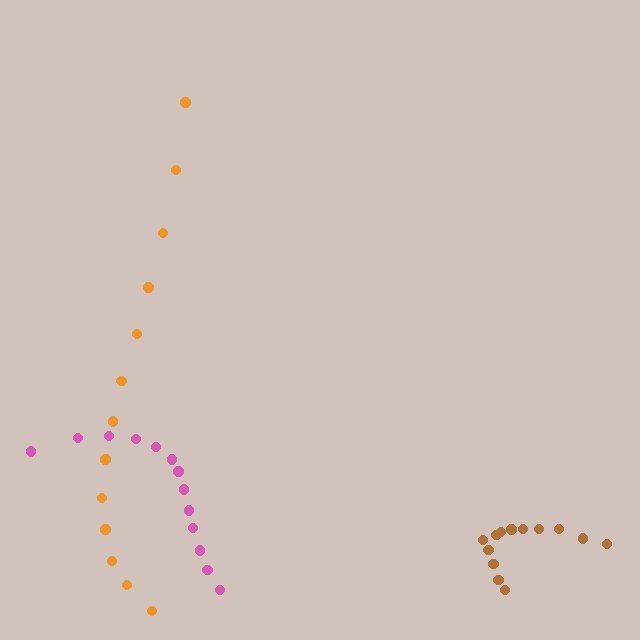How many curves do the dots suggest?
There are 3 distinct paths.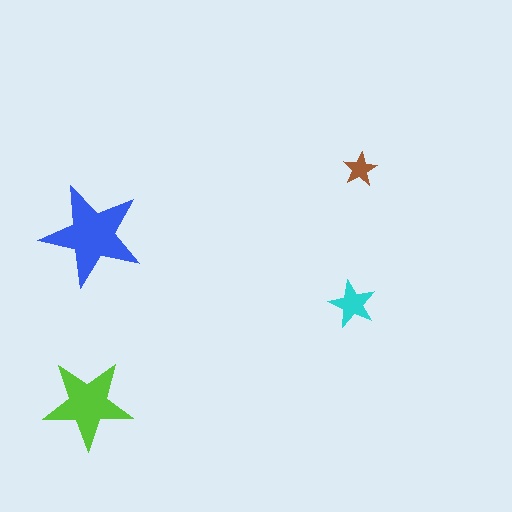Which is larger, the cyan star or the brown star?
The cyan one.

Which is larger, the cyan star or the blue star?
The blue one.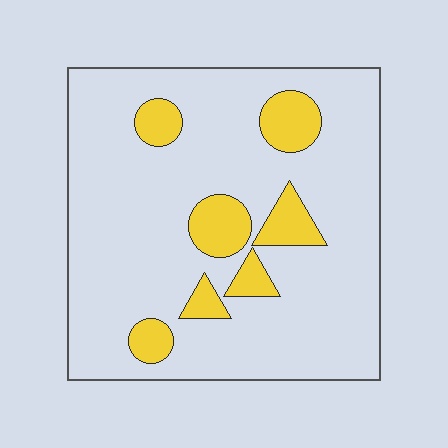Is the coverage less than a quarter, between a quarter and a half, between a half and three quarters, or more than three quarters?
Less than a quarter.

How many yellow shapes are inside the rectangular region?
7.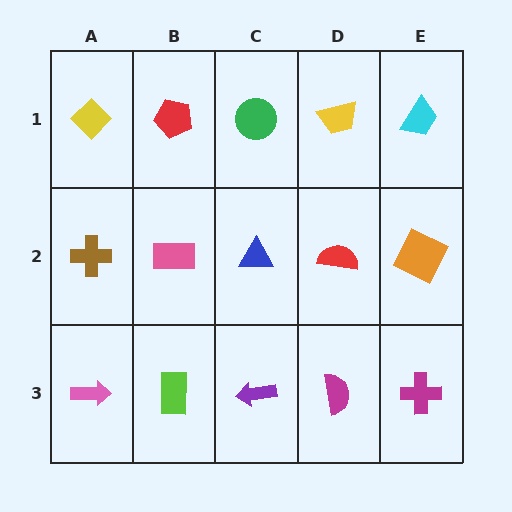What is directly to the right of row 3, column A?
A lime rectangle.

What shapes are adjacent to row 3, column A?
A brown cross (row 2, column A), a lime rectangle (row 3, column B).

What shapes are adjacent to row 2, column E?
A cyan trapezoid (row 1, column E), a magenta cross (row 3, column E), a red semicircle (row 2, column D).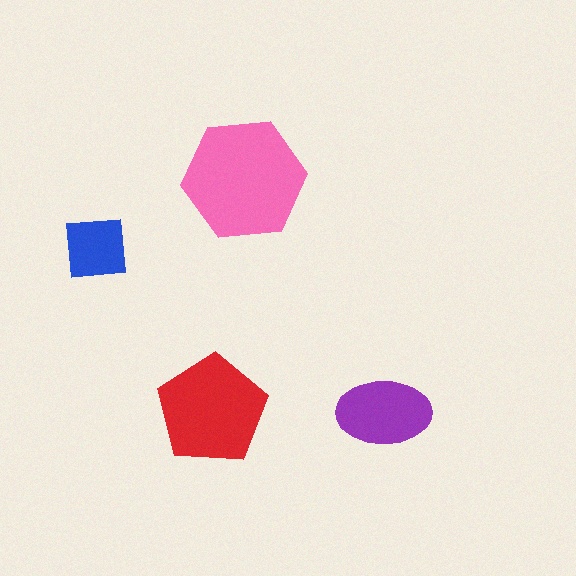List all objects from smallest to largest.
The blue square, the purple ellipse, the red pentagon, the pink hexagon.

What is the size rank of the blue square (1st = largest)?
4th.